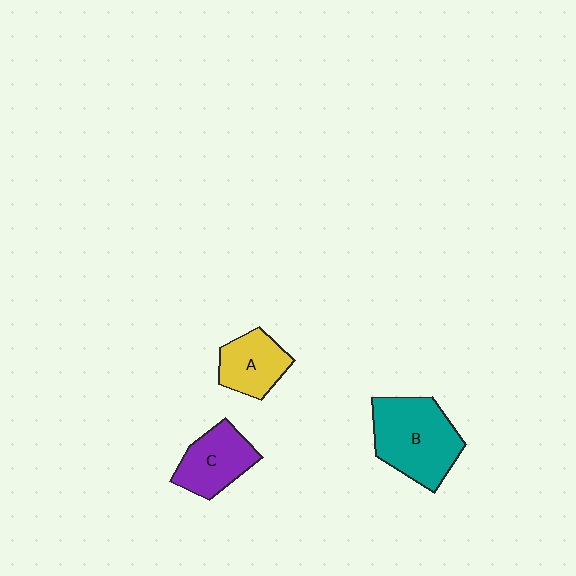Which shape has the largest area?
Shape B (teal).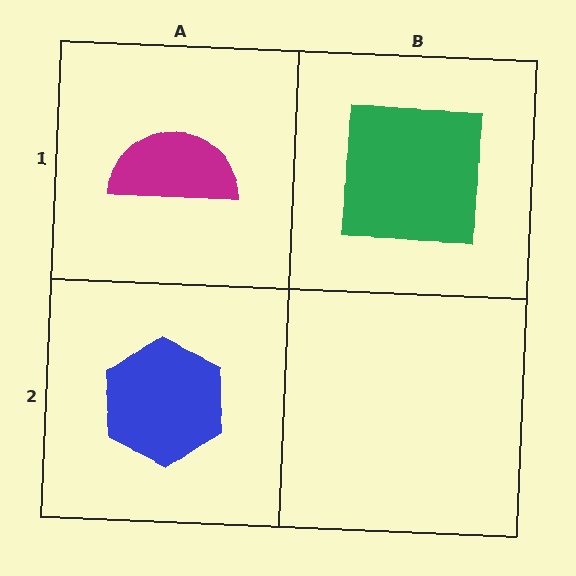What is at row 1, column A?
A magenta semicircle.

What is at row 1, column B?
A green square.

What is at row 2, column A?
A blue hexagon.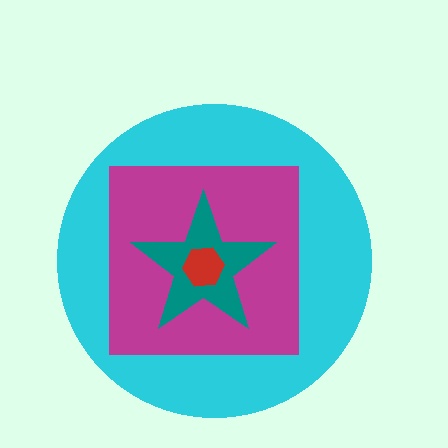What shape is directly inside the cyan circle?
The magenta square.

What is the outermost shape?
The cyan circle.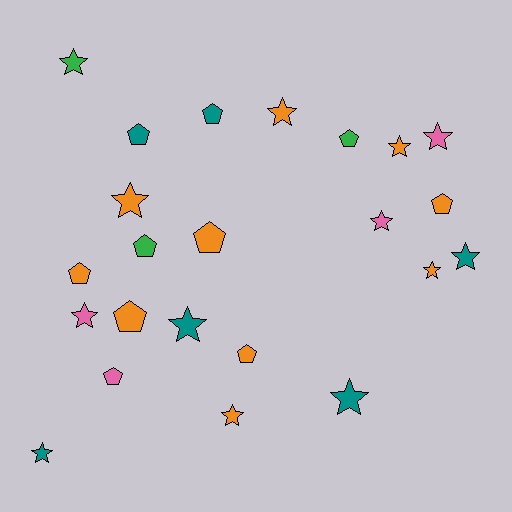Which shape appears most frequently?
Star, with 13 objects.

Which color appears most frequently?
Orange, with 10 objects.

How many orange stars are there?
There are 5 orange stars.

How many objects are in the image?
There are 23 objects.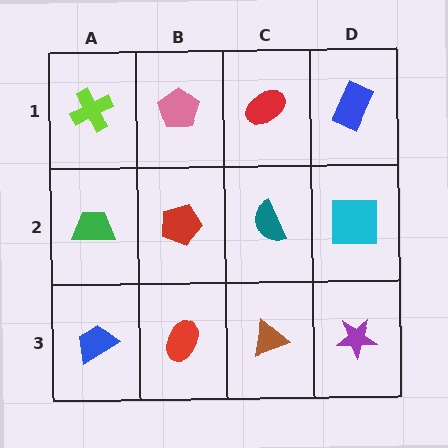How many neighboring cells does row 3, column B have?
3.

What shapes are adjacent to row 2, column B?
A pink pentagon (row 1, column B), a red ellipse (row 3, column B), a green trapezoid (row 2, column A), a teal semicircle (row 2, column C).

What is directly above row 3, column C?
A teal semicircle.